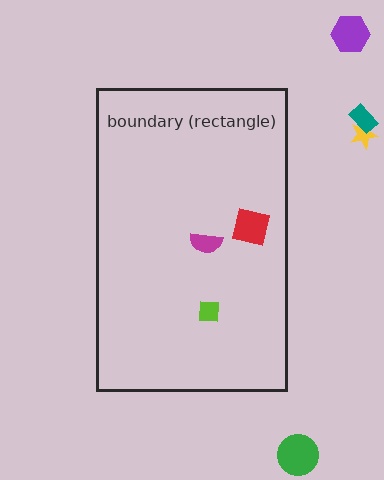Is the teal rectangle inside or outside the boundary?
Outside.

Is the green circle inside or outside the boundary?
Outside.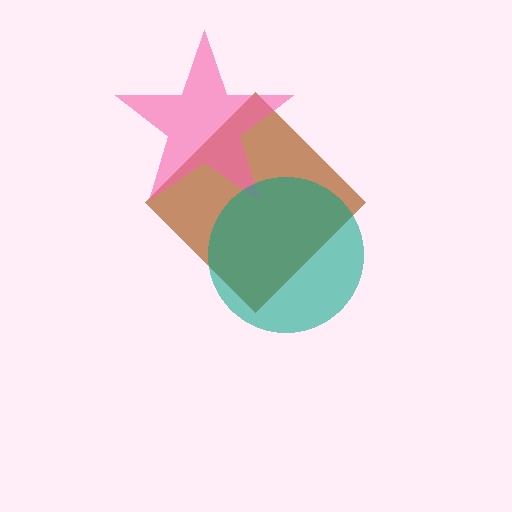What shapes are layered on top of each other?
The layered shapes are: a brown diamond, a pink star, a teal circle.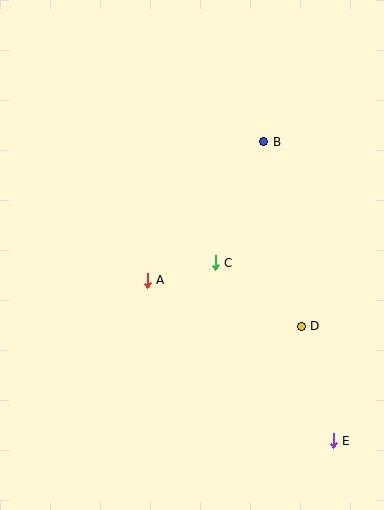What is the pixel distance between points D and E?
The distance between D and E is 119 pixels.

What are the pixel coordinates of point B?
Point B is at (264, 142).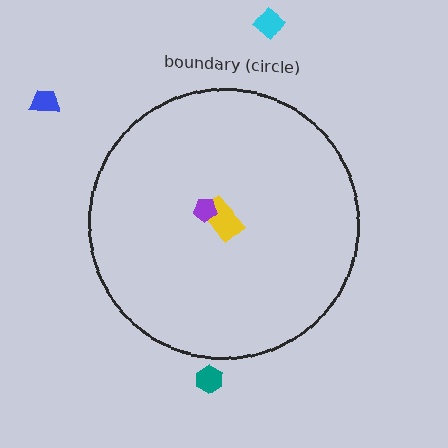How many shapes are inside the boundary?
2 inside, 3 outside.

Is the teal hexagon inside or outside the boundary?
Outside.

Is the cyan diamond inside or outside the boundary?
Outside.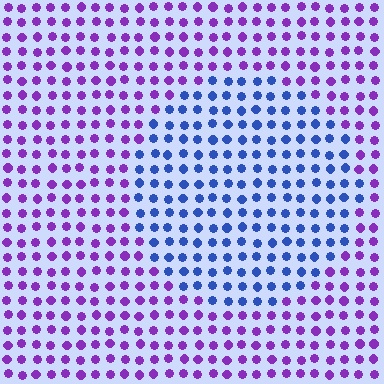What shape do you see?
I see a circle.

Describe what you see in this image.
The image is filled with small purple elements in a uniform arrangement. A circle-shaped region is visible where the elements are tinted to a slightly different hue, forming a subtle color boundary.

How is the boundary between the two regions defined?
The boundary is defined purely by a slight shift in hue (about 54 degrees). Spacing, size, and orientation are identical on both sides.